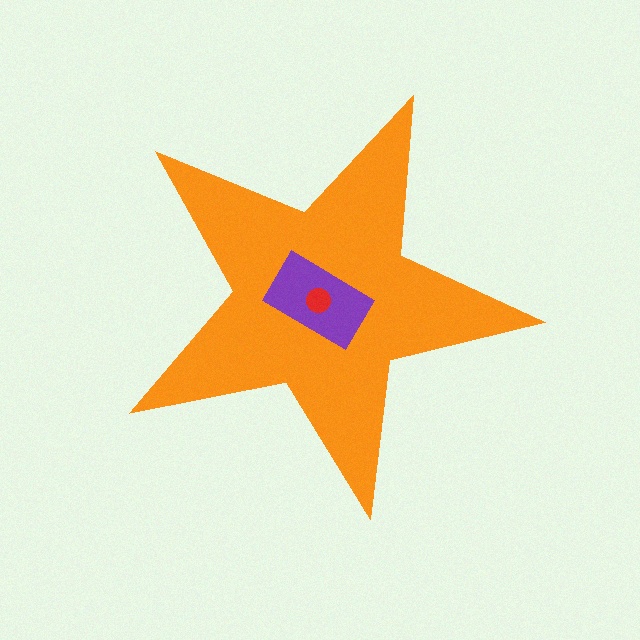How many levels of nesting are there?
3.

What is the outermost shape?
The orange star.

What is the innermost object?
The red circle.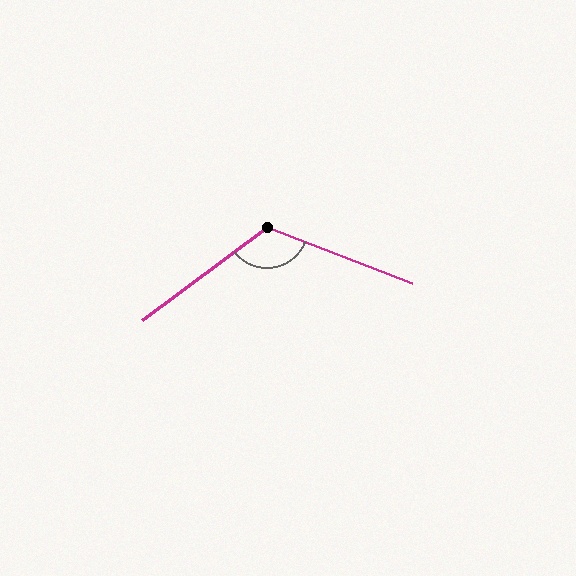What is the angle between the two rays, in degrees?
Approximately 122 degrees.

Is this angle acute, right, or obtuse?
It is obtuse.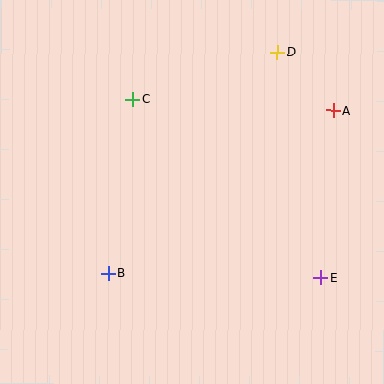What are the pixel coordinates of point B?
Point B is at (108, 273).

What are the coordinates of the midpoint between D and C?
The midpoint between D and C is at (205, 76).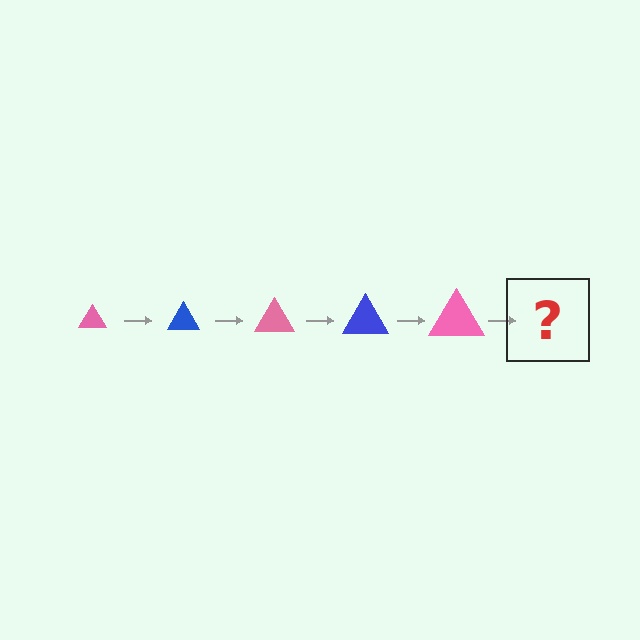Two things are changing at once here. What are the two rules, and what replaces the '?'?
The two rules are that the triangle grows larger each step and the color cycles through pink and blue. The '?' should be a blue triangle, larger than the previous one.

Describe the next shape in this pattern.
It should be a blue triangle, larger than the previous one.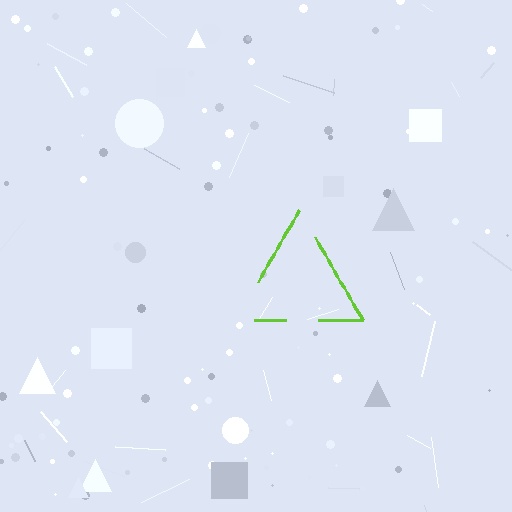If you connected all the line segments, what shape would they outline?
They would outline a triangle.